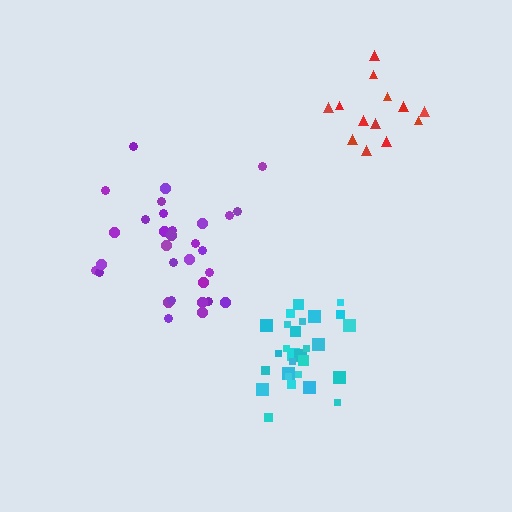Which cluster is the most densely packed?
Cyan.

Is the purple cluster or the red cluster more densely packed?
Red.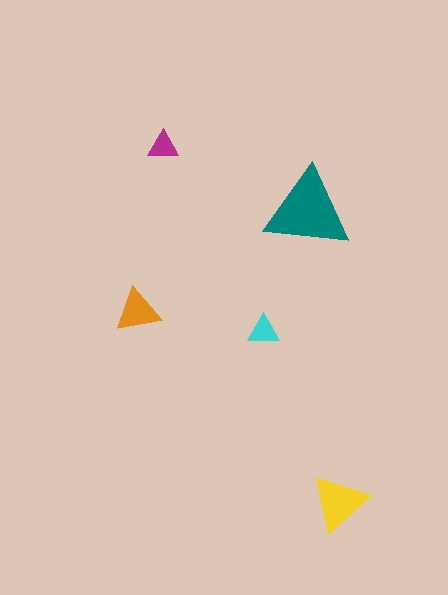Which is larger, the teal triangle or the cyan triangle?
The teal one.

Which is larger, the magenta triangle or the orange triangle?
The orange one.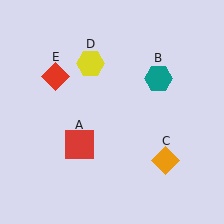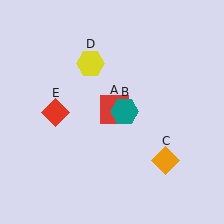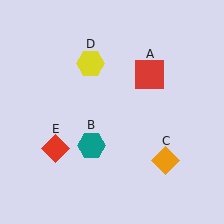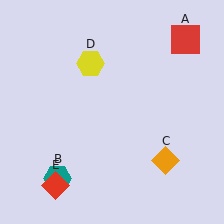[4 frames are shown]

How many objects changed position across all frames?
3 objects changed position: red square (object A), teal hexagon (object B), red diamond (object E).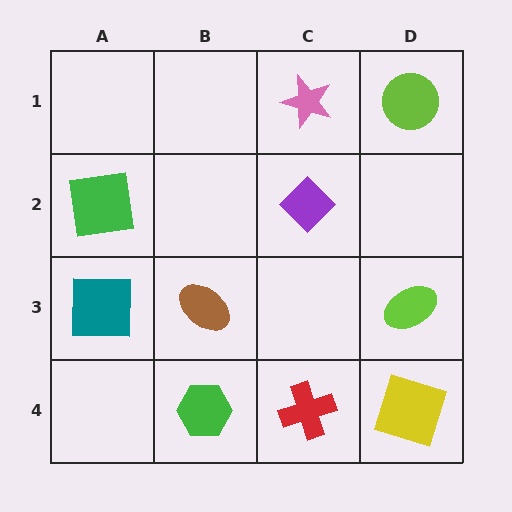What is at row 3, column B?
A brown ellipse.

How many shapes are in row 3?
3 shapes.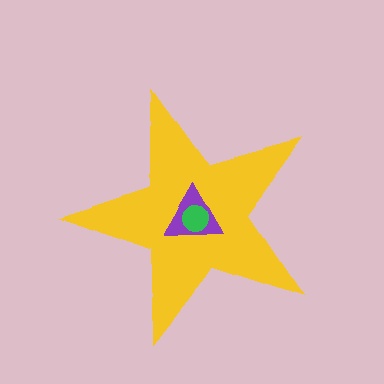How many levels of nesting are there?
3.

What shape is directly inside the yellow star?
The purple triangle.